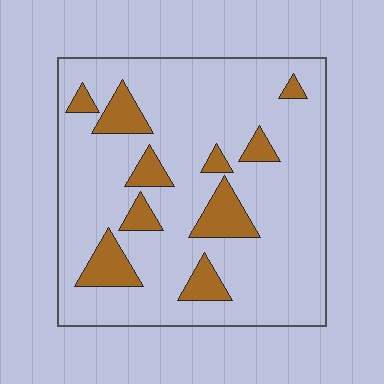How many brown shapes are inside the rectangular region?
10.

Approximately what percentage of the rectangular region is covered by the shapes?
Approximately 15%.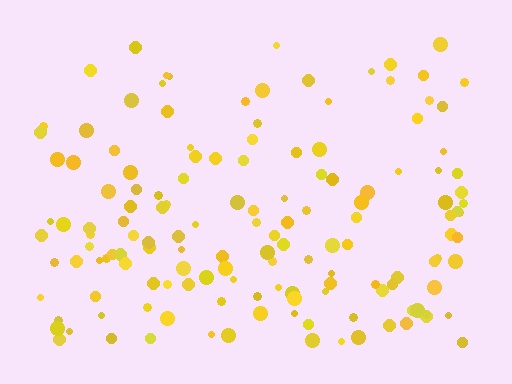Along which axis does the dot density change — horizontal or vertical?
Vertical.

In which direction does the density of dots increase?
From top to bottom, with the bottom side densest.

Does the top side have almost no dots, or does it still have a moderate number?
Still a moderate number, just noticeably fewer than the bottom.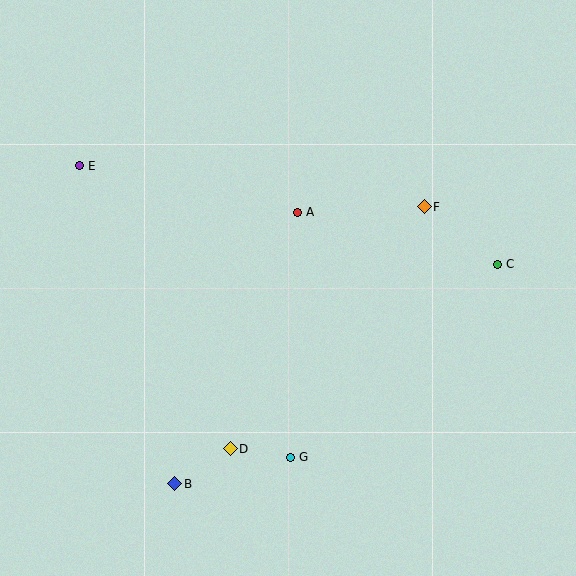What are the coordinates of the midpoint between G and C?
The midpoint between G and C is at (394, 361).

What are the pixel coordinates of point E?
Point E is at (79, 166).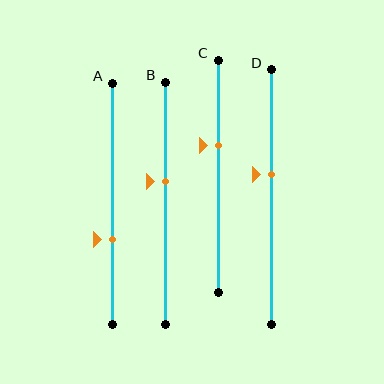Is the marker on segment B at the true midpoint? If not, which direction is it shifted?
No, the marker on segment B is shifted upward by about 9% of the segment length.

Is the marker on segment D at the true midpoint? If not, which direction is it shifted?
No, the marker on segment D is shifted upward by about 9% of the segment length.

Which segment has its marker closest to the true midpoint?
Segment D has its marker closest to the true midpoint.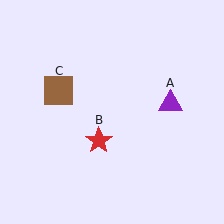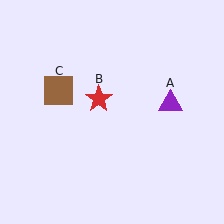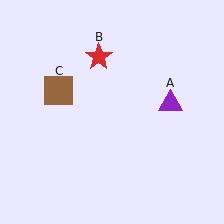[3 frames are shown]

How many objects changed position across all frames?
1 object changed position: red star (object B).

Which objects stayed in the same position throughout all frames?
Purple triangle (object A) and brown square (object C) remained stationary.